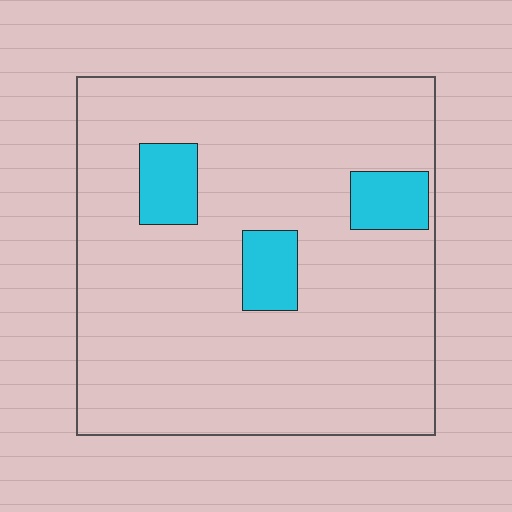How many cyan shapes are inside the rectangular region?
3.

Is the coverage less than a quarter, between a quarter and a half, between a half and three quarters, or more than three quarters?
Less than a quarter.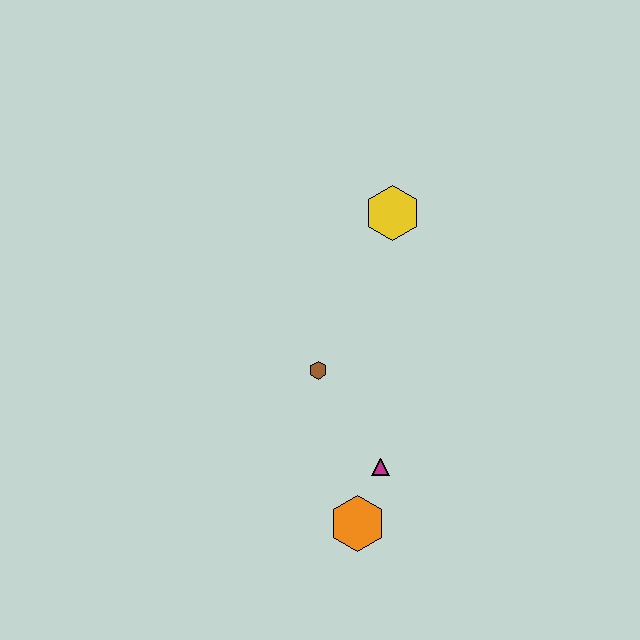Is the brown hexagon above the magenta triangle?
Yes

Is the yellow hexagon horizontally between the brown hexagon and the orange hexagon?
No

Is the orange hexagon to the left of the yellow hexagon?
Yes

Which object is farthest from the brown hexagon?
The yellow hexagon is farthest from the brown hexagon.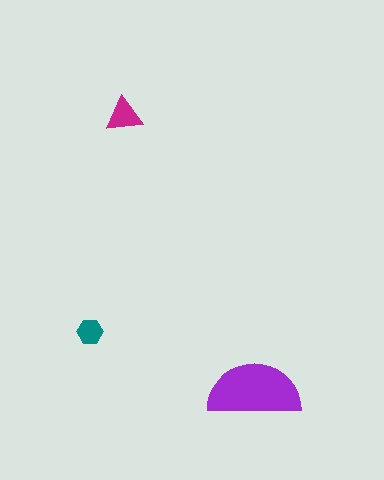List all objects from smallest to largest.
The teal hexagon, the magenta triangle, the purple semicircle.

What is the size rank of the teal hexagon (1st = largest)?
3rd.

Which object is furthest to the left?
The teal hexagon is leftmost.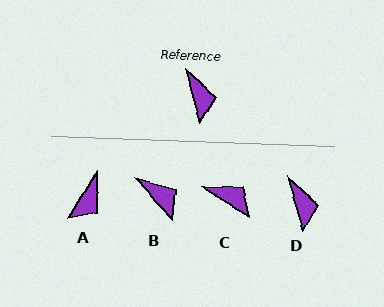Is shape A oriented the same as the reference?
No, it is off by about 47 degrees.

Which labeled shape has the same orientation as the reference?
D.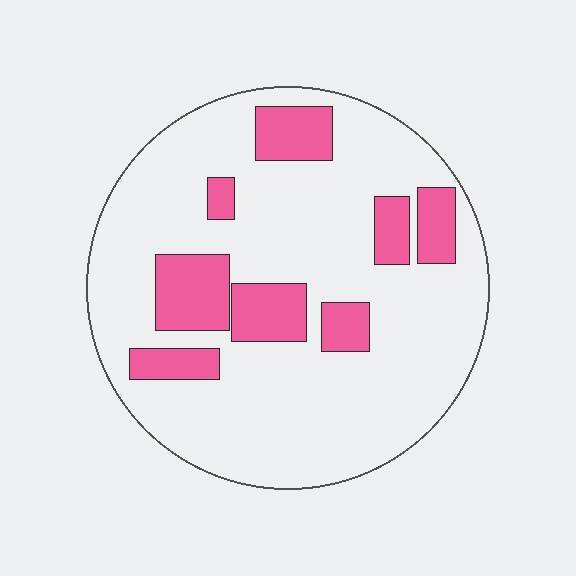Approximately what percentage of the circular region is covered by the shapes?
Approximately 20%.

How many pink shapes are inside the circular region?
8.